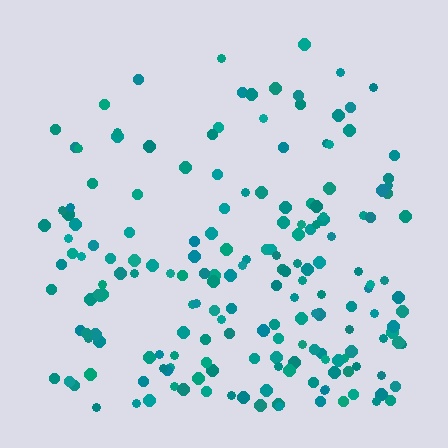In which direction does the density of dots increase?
From top to bottom, with the bottom side densest.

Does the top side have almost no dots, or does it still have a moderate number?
Still a moderate number, just noticeably fewer than the bottom.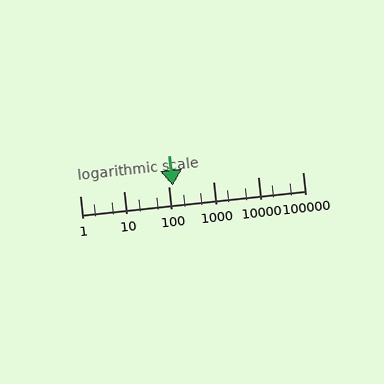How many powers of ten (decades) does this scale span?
The scale spans 5 decades, from 1 to 100000.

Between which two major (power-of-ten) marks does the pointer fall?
The pointer is between 100 and 1000.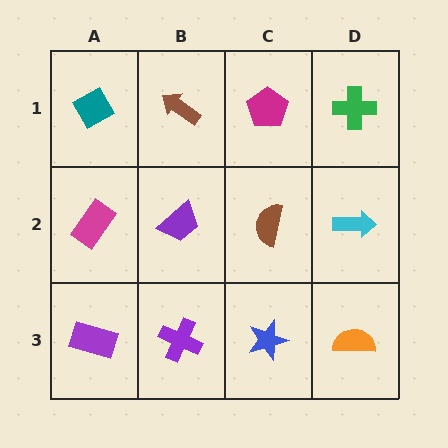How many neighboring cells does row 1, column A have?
2.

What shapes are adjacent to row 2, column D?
A green cross (row 1, column D), an orange semicircle (row 3, column D), a brown semicircle (row 2, column C).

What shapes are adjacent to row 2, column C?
A magenta pentagon (row 1, column C), a blue star (row 3, column C), a purple trapezoid (row 2, column B), a cyan arrow (row 2, column D).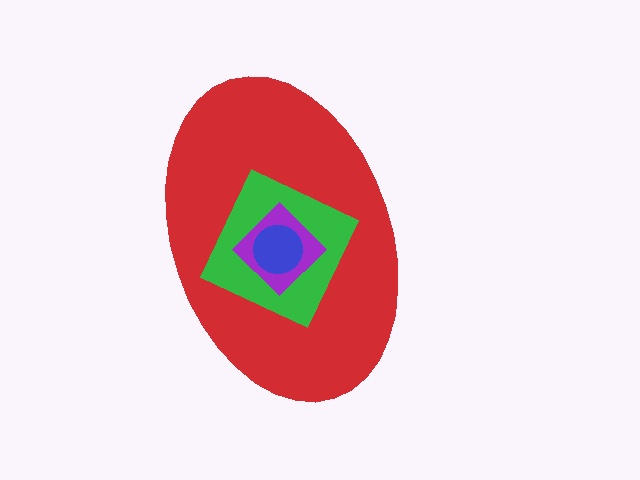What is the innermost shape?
The blue circle.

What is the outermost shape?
The red ellipse.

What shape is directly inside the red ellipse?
The green square.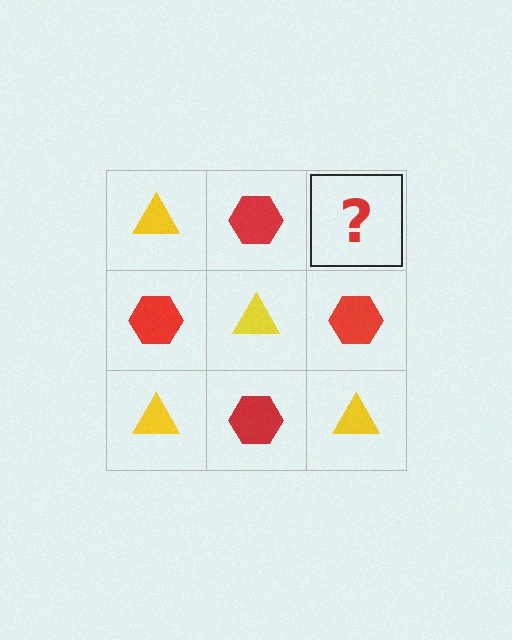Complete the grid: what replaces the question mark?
The question mark should be replaced with a yellow triangle.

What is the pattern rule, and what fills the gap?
The rule is that it alternates yellow triangle and red hexagon in a checkerboard pattern. The gap should be filled with a yellow triangle.